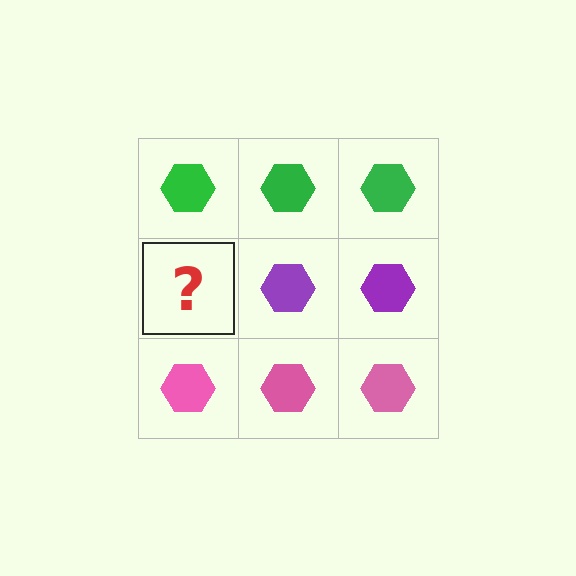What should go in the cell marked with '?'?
The missing cell should contain a purple hexagon.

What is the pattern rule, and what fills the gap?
The rule is that each row has a consistent color. The gap should be filled with a purple hexagon.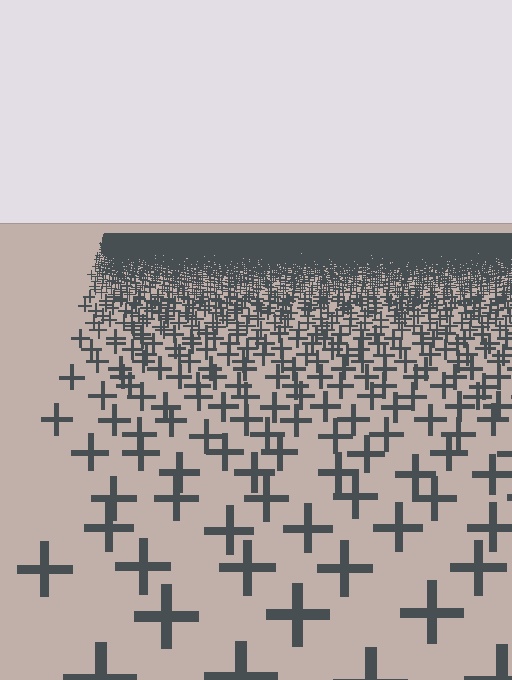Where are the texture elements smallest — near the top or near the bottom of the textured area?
Near the top.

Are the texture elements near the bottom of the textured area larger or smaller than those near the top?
Larger. Near the bottom, elements are closer to the viewer and appear at a bigger on-screen size.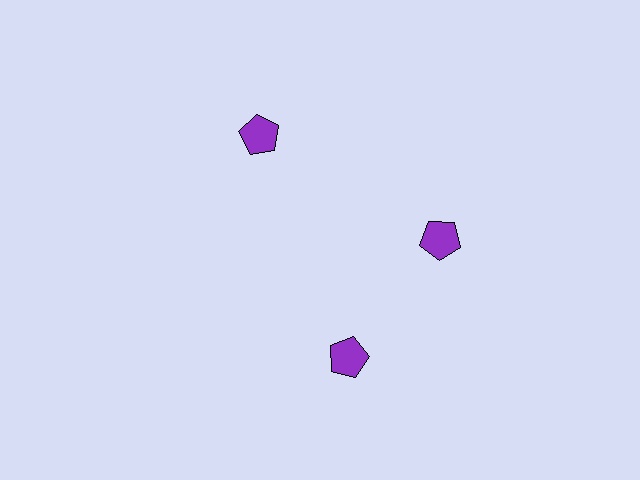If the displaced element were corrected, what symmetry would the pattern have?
It would have 3-fold rotational symmetry — the pattern would map onto itself every 120 degrees.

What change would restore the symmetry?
The symmetry would be restored by rotating it back into even spacing with its neighbors so that all 3 pentagons sit at equal angles and equal distance from the center.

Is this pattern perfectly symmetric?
No. The 3 purple pentagons are arranged in a ring, but one element near the 7 o'clock position is rotated out of alignment along the ring, breaking the 3-fold rotational symmetry.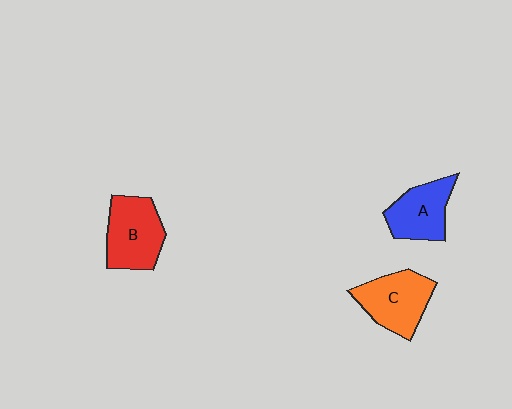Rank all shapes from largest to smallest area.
From largest to smallest: B (red), C (orange), A (blue).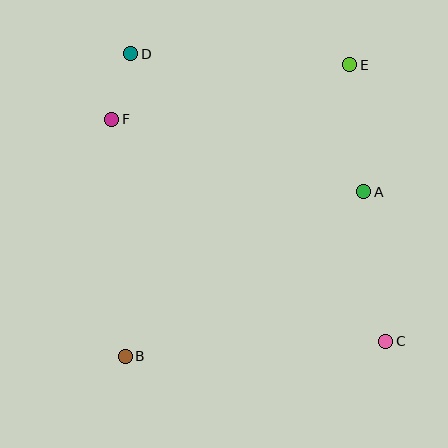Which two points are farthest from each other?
Points C and D are farthest from each other.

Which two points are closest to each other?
Points D and F are closest to each other.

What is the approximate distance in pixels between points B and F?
The distance between B and F is approximately 237 pixels.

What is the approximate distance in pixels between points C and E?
The distance between C and E is approximately 278 pixels.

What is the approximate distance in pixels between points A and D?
The distance between A and D is approximately 271 pixels.